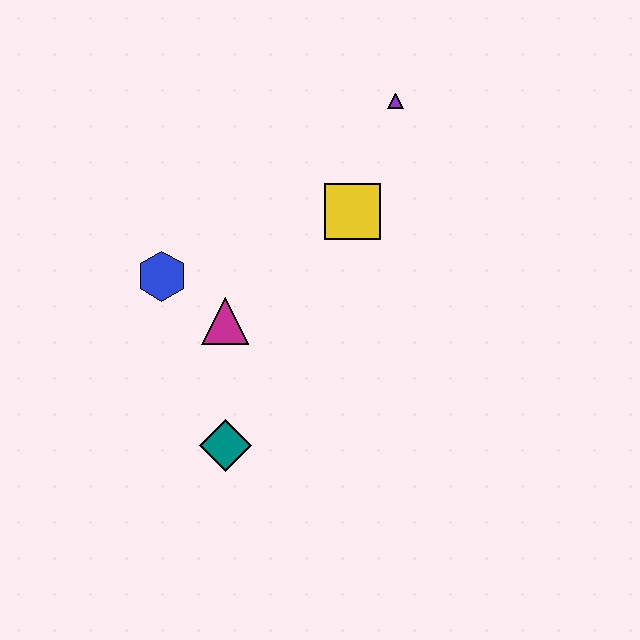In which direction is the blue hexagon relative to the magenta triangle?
The blue hexagon is to the left of the magenta triangle.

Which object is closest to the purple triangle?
The yellow square is closest to the purple triangle.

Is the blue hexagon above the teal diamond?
Yes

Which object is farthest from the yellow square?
The teal diamond is farthest from the yellow square.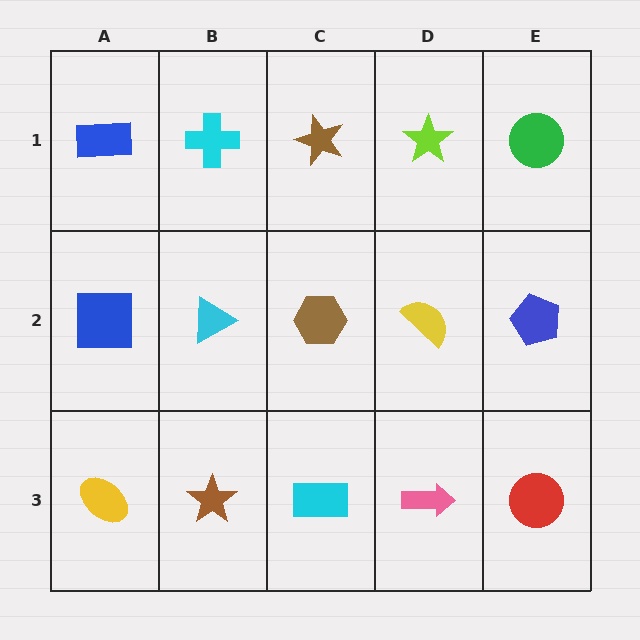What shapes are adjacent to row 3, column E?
A blue pentagon (row 2, column E), a pink arrow (row 3, column D).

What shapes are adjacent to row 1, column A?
A blue square (row 2, column A), a cyan cross (row 1, column B).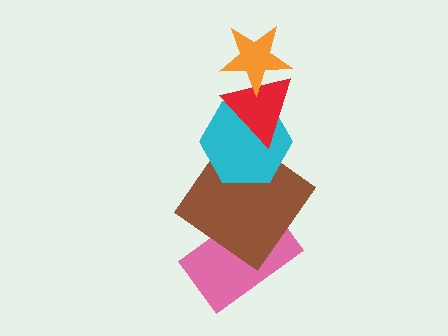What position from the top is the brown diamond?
The brown diamond is 4th from the top.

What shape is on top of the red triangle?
The orange star is on top of the red triangle.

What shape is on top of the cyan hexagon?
The red triangle is on top of the cyan hexagon.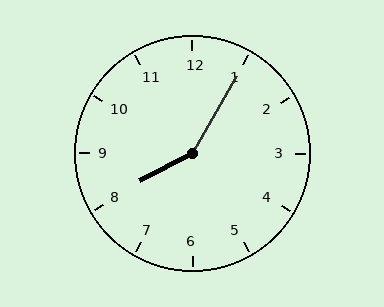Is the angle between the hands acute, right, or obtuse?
It is obtuse.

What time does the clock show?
8:05.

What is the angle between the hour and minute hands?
Approximately 148 degrees.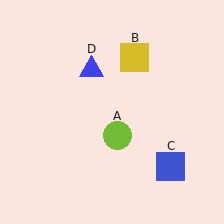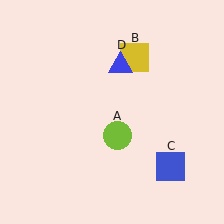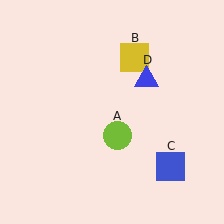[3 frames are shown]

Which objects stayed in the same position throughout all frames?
Lime circle (object A) and yellow square (object B) and blue square (object C) remained stationary.